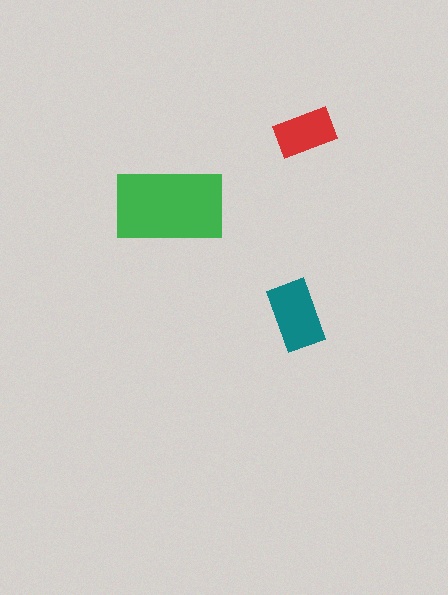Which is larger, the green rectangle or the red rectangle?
The green one.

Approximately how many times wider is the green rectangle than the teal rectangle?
About 1.5 times wider.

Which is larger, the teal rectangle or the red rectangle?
The teal one.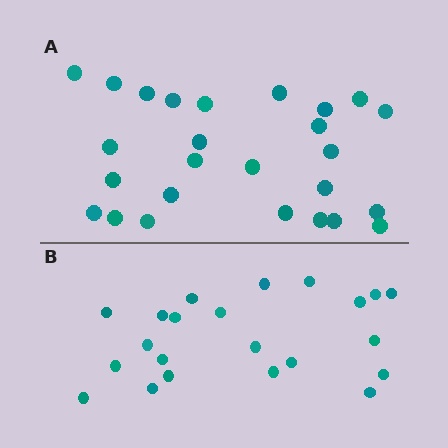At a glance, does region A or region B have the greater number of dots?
Region A (the top region) has more dots.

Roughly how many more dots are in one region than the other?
Region A has about 4 more dots than region B.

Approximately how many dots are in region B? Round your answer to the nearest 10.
About 20 dots. (The exact count is 22, which rounds to 20.)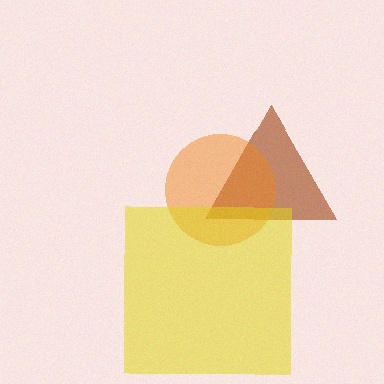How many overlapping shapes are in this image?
There are 3 overlapping shapes in the image.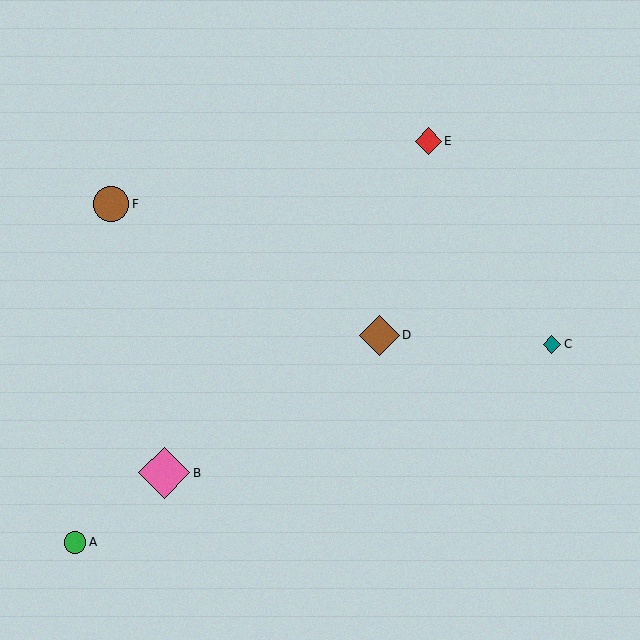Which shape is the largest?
The pink diamond (labeled B) is the largest.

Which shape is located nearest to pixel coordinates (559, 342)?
The teal diamond (labeled C) at (552, 344) is nearest to that location.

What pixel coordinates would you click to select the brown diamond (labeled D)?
Click at (379, 335) to select the brown diamond D.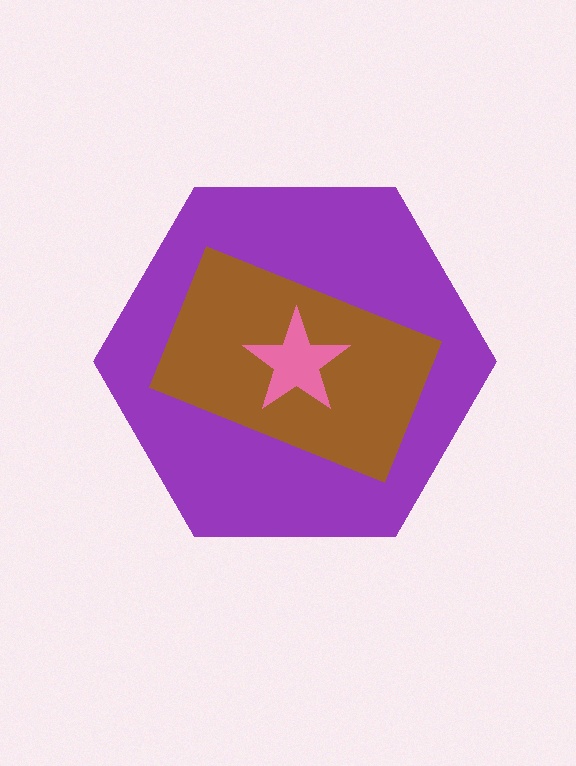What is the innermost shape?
The pink star.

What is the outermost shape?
The purple hexagon.